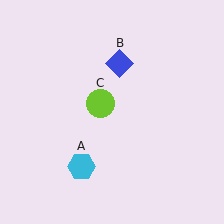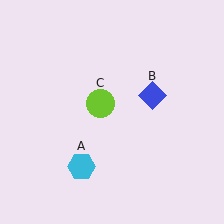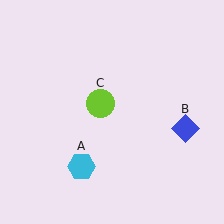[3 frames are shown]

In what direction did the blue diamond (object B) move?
The blue diamond (object B) moved down and to the right.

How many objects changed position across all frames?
1 object changed position: blue diamond (object B).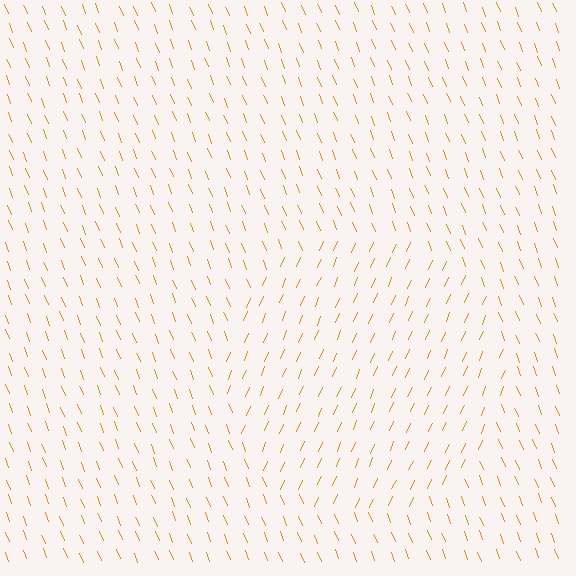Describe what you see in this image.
The image is filled with small orange line segments. A circle region in the image has lines oriented differently from the surrounding lines, creating a visible texture boundary.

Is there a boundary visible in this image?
Yes, there is a texture boundary formed by a change in line orientation.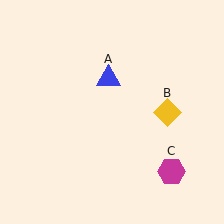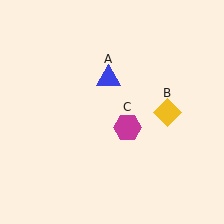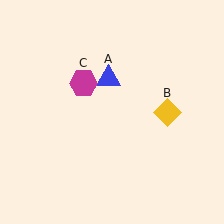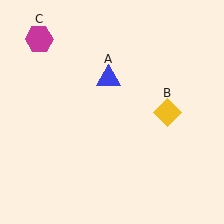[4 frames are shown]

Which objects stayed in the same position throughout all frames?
Blue triangle (object A) and yellow diamond (object B) remained stationary.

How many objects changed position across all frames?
1 object changed position: magenta hexagon (object C).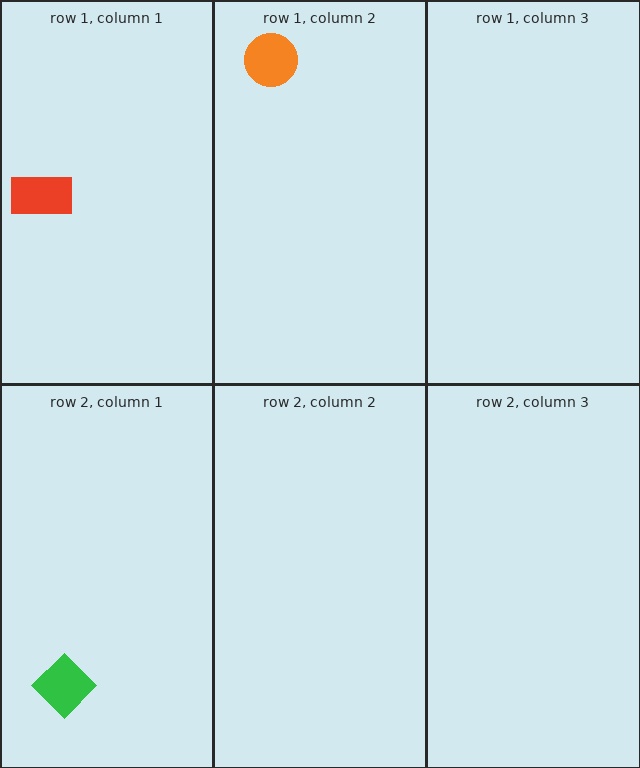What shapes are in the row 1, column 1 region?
The red rectangle.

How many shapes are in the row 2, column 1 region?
1.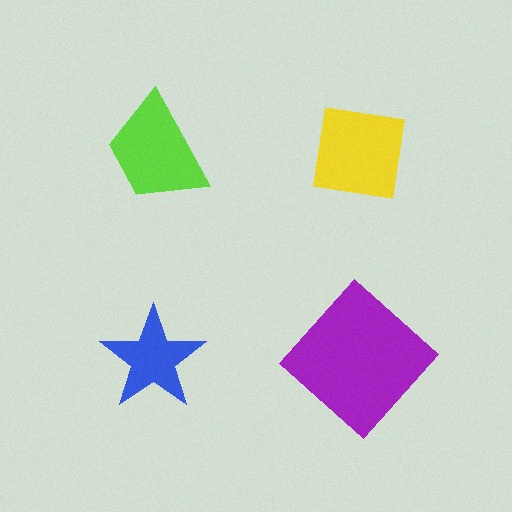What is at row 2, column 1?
A blue star.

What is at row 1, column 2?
A yellow square.